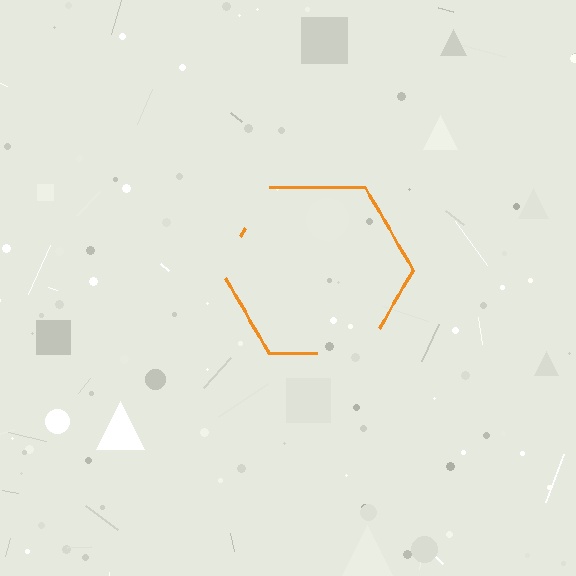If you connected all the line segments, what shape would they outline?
They would outline a hexagon.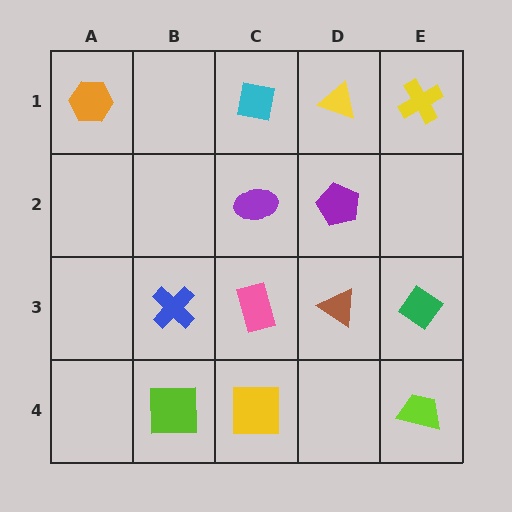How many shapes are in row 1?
4 shapes.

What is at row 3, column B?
A blue cross.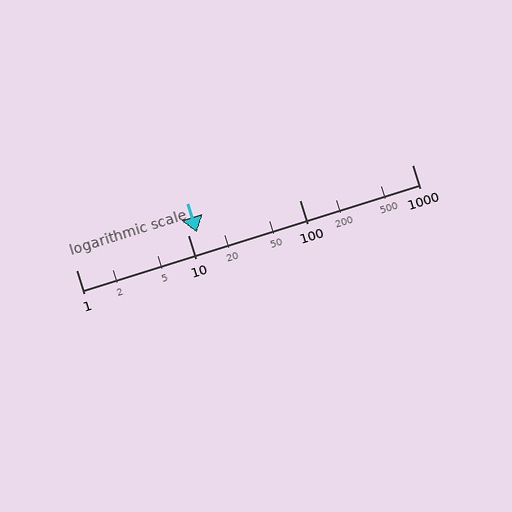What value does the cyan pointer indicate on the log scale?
The pointer indicates approximately 12.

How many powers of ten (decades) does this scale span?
The scale spans 3 decades, from 1 to 1000.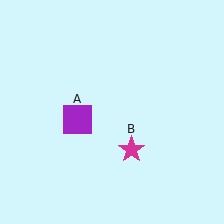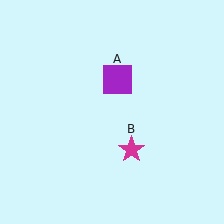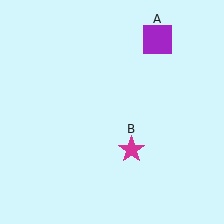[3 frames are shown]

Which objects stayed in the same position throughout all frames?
Magenta star (object B) remained stationary.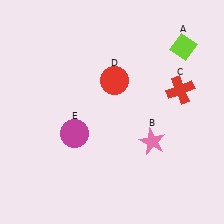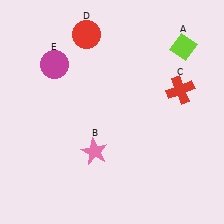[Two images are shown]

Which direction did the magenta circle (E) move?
The magenta circle (E) moved up.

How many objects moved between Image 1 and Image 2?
3 objects moved between the two images.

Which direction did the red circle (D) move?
The red circle (D) moved up.